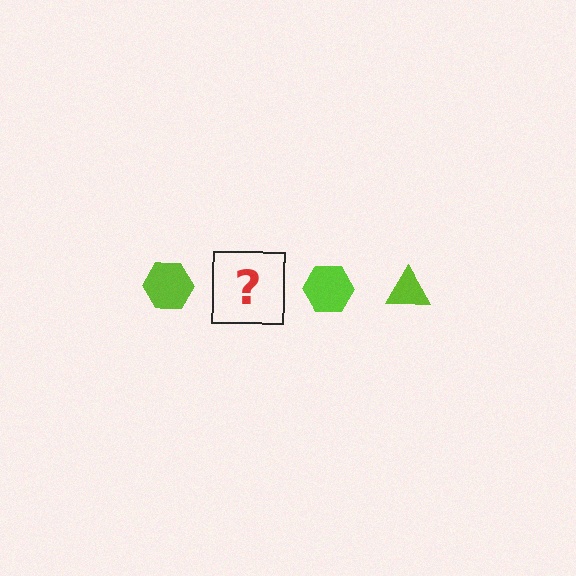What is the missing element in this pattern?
The missing element is a lime triangle.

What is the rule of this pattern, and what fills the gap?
The rule is that the pattern cycles through hexagon, triangle shapes in lime. The gap should be filled with a lime triangle.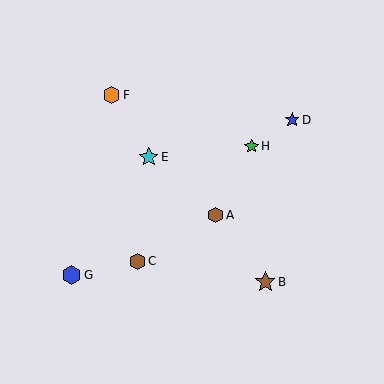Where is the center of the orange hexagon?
The center of the orange hexagon is at (112, 95).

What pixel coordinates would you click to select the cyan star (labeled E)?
Click at (149, 157) to select the cyan star E.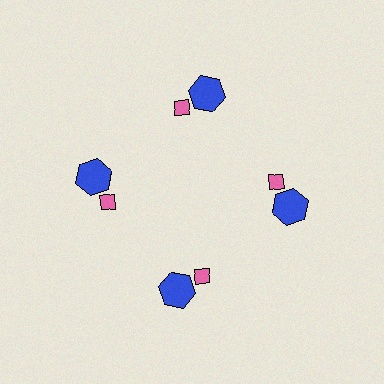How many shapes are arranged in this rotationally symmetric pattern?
There are 8 shapes, arranged in 4 groups of 2.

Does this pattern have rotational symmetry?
Yes, this pattern has 4-fold rotational symmetry. It looks the same after rotating 90 degrees around the center.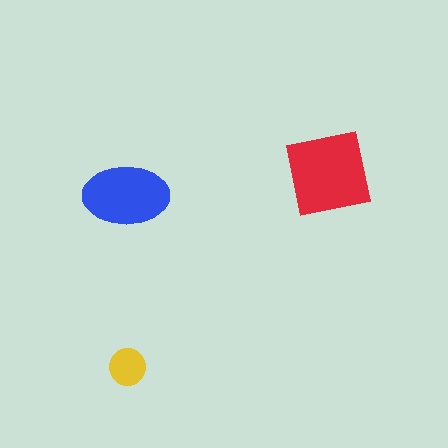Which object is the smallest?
The yellow circle.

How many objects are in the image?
There are 3 objects in the image.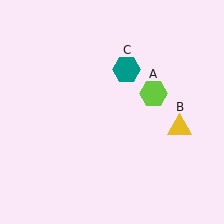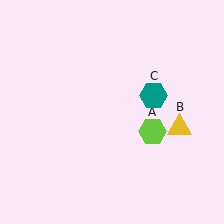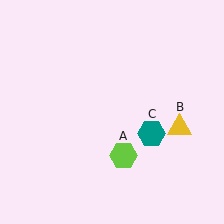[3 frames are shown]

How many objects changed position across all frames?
2 objects changed position: lime hexagon (object A), teal hexagon (object C).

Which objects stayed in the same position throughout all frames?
Yellow triangle (object B) remained stationary.